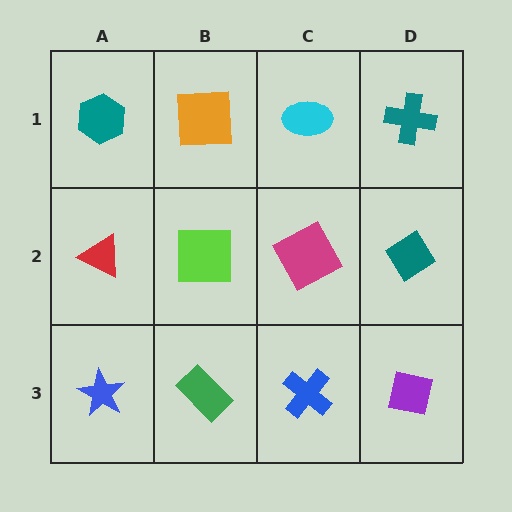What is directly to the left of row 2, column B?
A red triangle.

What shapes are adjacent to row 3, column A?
A red triangle (row 2, column A), a green rectangle (row 3, column B).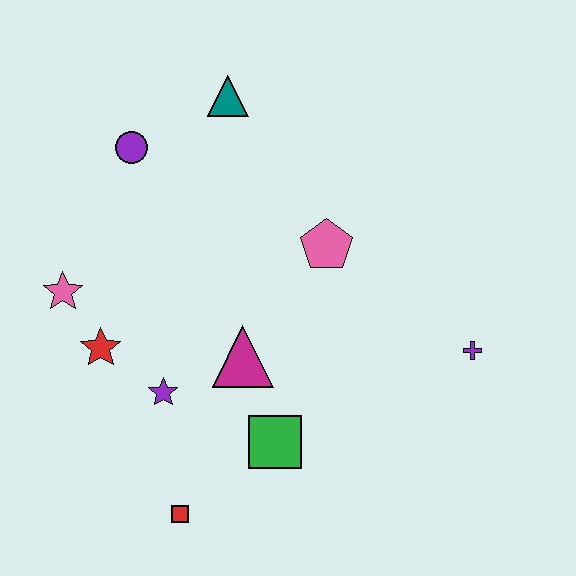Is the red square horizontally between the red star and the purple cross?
Yes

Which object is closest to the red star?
The pink star is closest to the red star.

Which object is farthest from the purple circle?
The purple cross is farthest from the purple circle.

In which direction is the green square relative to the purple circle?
The green square is below the purple circle.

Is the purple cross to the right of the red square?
Yes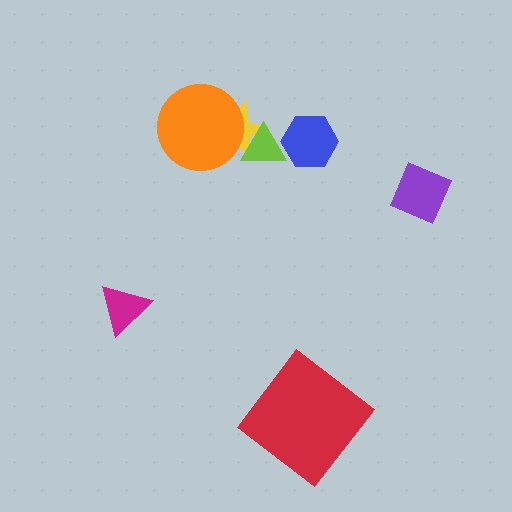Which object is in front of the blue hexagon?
The lime triangle is in front of the blue hexagon.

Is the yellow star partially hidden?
Yes, it is partially covered by another shape.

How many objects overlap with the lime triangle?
2 objects overlap with the lime triangle.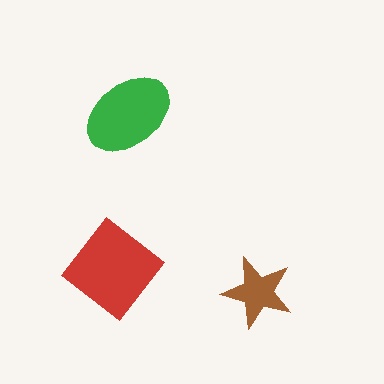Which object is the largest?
The red diamond.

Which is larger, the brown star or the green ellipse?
The green ellipse.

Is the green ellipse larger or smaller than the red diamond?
Smaller.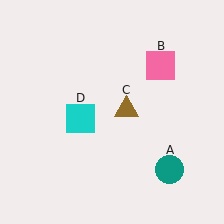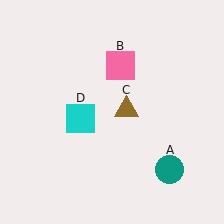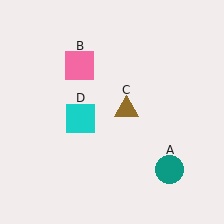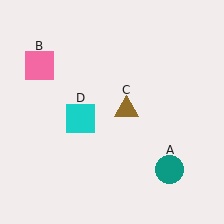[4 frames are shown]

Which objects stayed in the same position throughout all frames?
Teal circle (object A) and brown triangle (object C) and cyan square (object D) remained stationary.